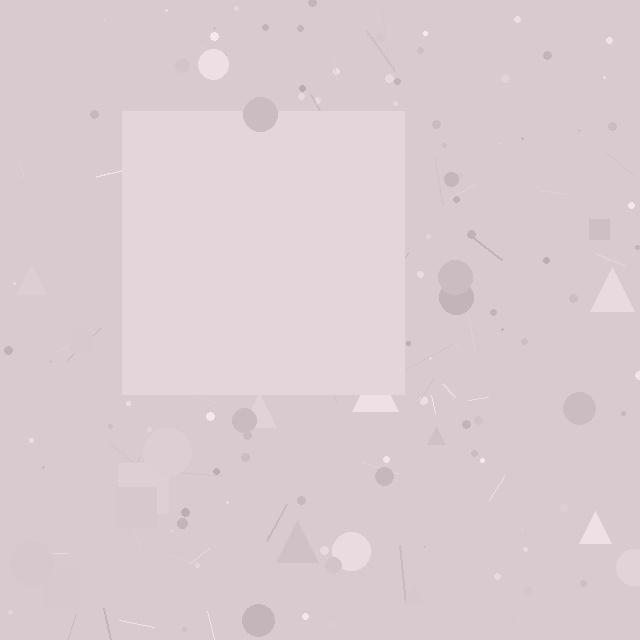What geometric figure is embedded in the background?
A square is embedded in the background.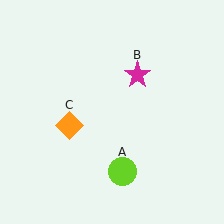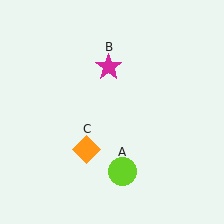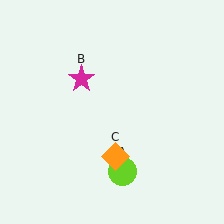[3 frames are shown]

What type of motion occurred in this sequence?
The magenta star (object B), orange diamond (object C) rotated counterclockwise around the center of the scene.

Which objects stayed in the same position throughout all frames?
Lime circle (object A) remained stationary.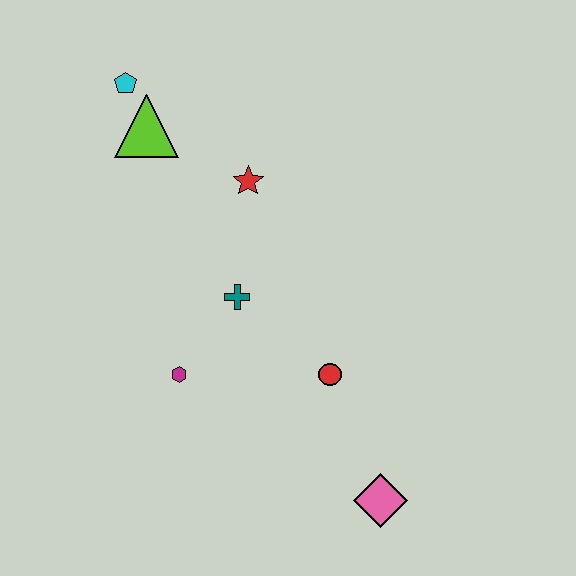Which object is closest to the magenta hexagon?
The teal cross is closest to the magenta hexagon.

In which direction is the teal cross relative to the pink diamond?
The teal cross is above the pink diamond.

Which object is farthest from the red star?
The pink diamond is farthest from the red star.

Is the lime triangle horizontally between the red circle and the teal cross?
No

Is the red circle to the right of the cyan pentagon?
Yes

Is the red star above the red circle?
Yes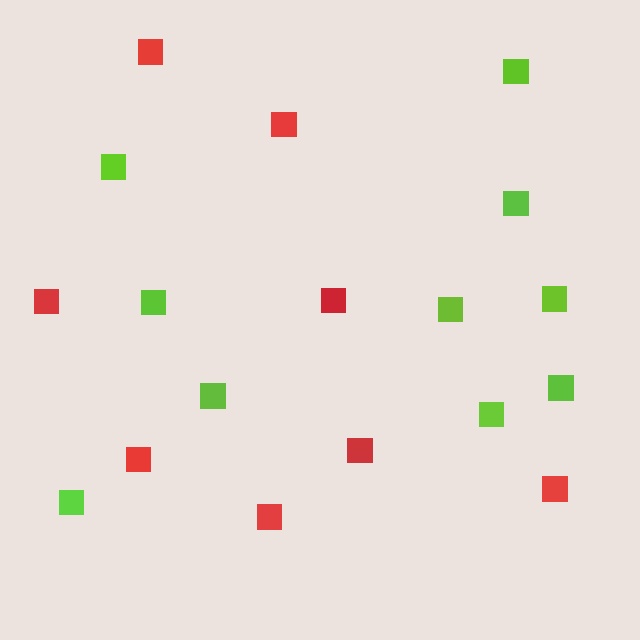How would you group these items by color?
There are 2 groups: one group of red squares (8) and one group of lime squares (10).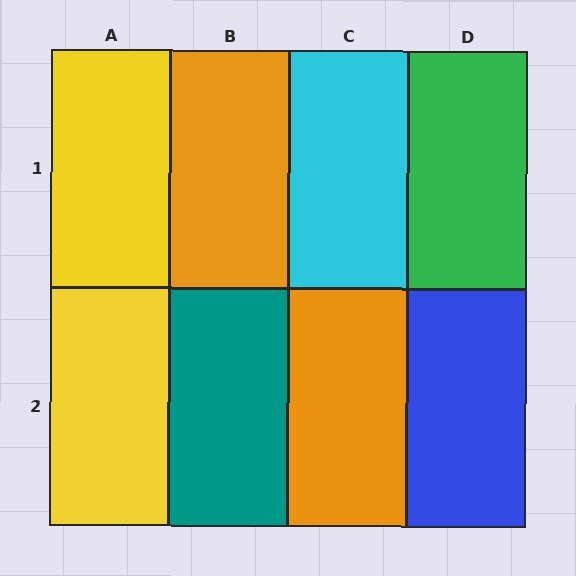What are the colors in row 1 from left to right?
Yellow, orange, cyan, green.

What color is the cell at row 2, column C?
Orange.